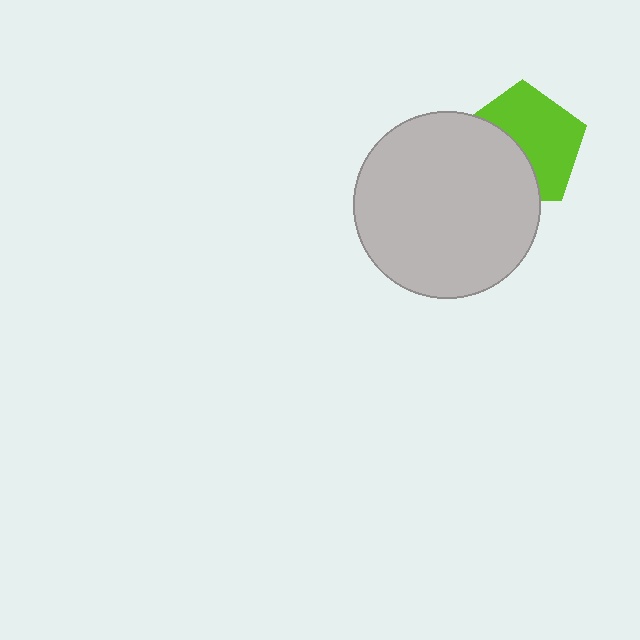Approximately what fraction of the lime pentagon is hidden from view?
Roughly 42% of the lime pentagon is hidden behind the light gray circle.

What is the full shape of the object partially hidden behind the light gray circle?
The partially hidden object is a lime pentagon.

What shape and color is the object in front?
The object in front is a light gray circle.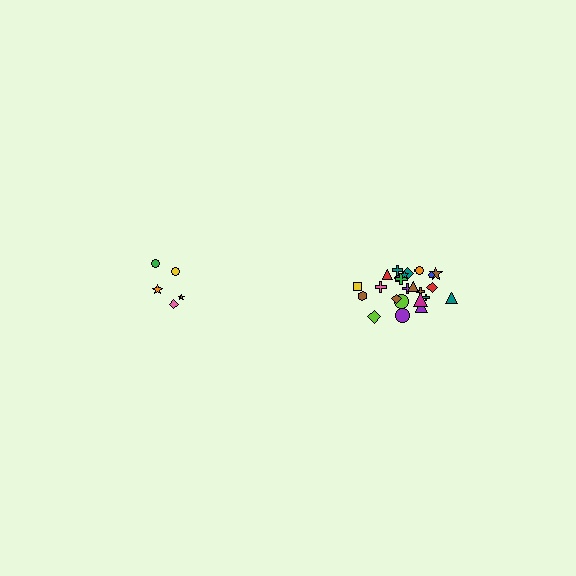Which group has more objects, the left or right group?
The right group.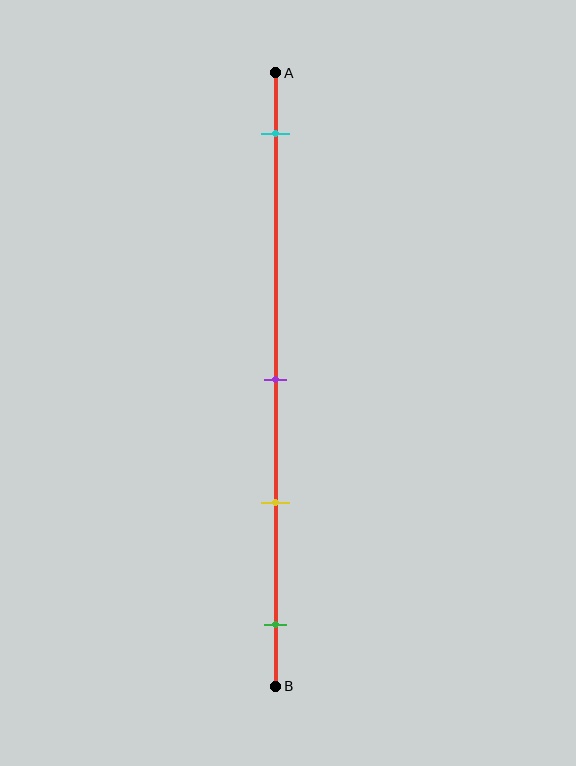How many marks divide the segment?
There are 4 marks dividing the segment.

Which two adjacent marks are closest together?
The purple and yellow marks are the closest adjacent pair.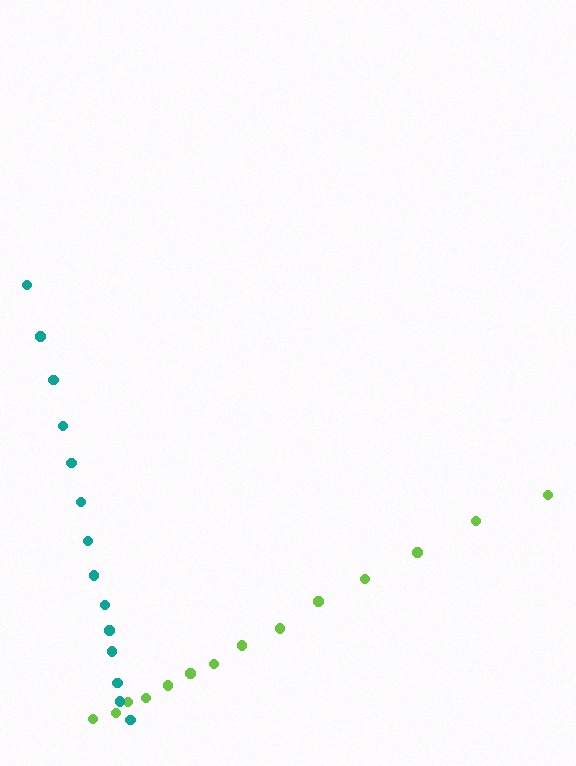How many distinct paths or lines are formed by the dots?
There are 2 distinct paths.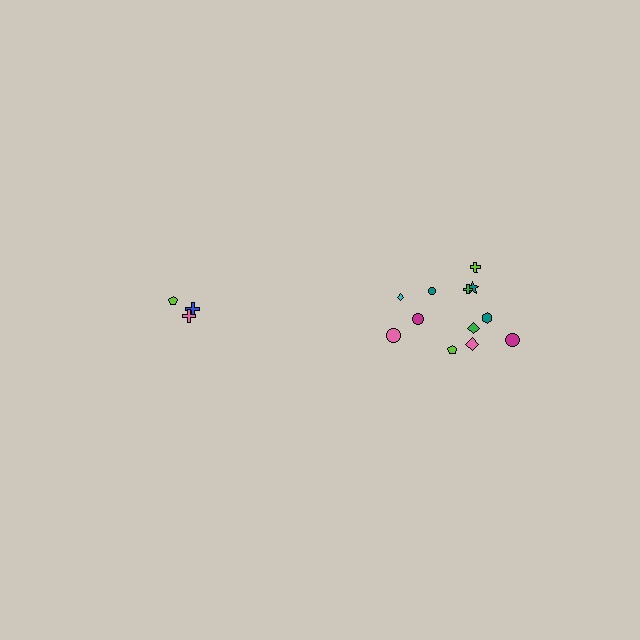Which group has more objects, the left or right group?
The right group.